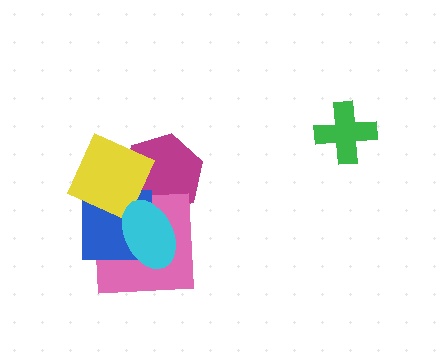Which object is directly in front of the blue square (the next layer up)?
The yellow diamond is directly in front of the blue square.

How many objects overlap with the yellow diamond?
4 objects overlap with the yellow diamond.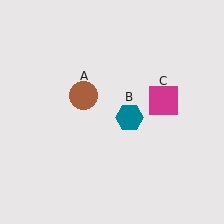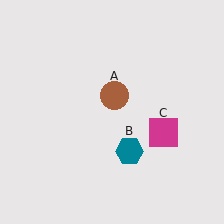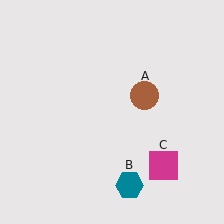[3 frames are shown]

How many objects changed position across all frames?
3 objects changed position: brown circle (object A), teal hexagon (object B), magenta square (object C).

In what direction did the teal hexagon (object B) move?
The teal hexagon (object B) moved down.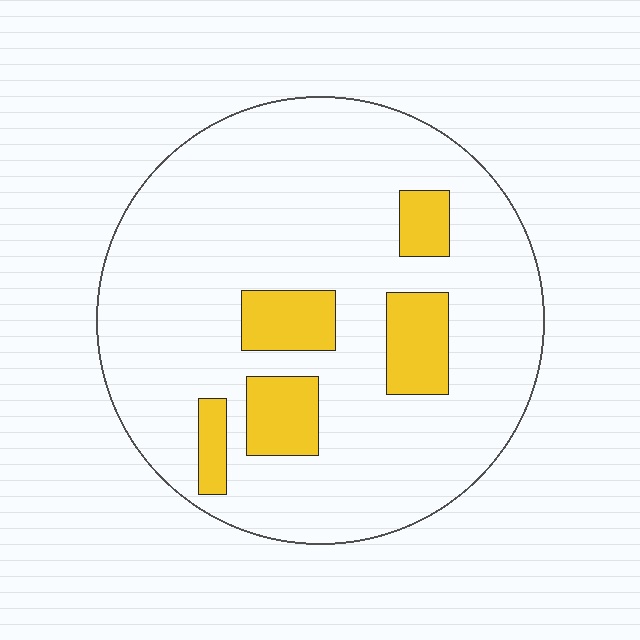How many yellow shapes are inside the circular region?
5.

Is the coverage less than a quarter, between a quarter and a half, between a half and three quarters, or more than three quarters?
Less than a quarter.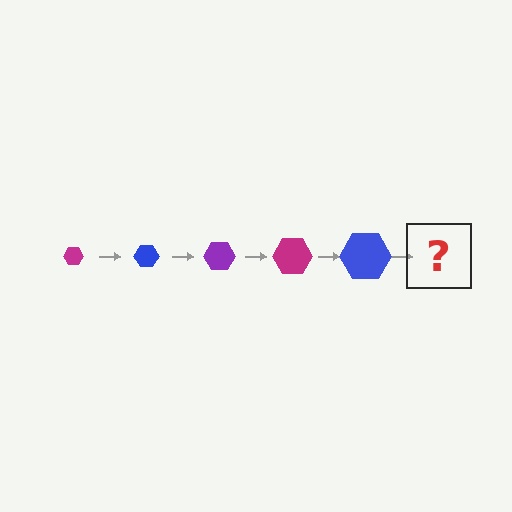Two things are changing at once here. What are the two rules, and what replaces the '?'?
The two rules are that the hexagon grows larger each step and the color cycles through magenta, blue, and purple. The '?' should be a purple hexagon, larger than the previous one.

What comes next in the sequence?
The next element should be a purple hexagon, larger than the previous one.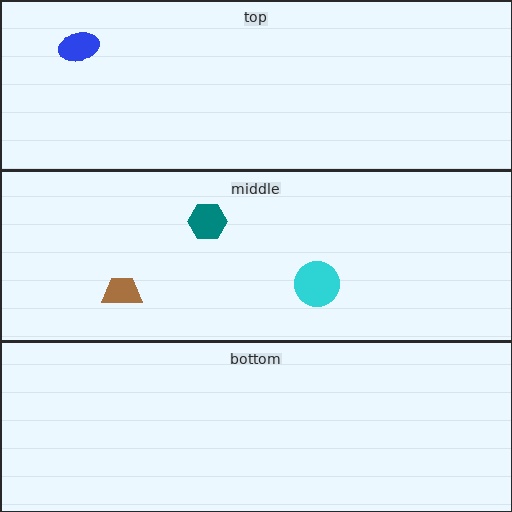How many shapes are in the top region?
1.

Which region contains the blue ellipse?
The top region.